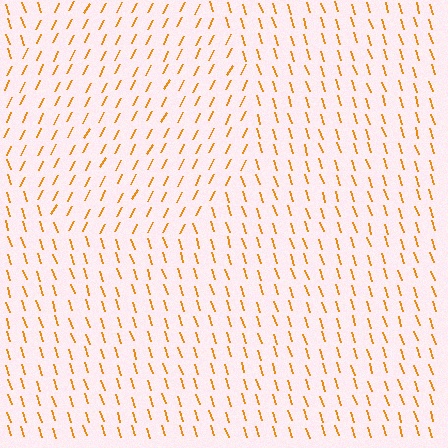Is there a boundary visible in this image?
Yes, there is a texture boundary formed by a change in line orientation.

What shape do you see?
I see a circle.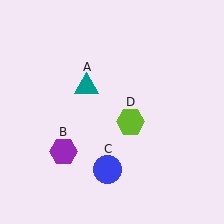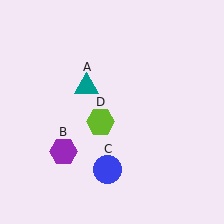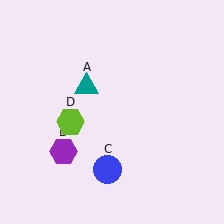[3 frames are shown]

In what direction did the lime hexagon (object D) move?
The lime hexagon (object D) moved left.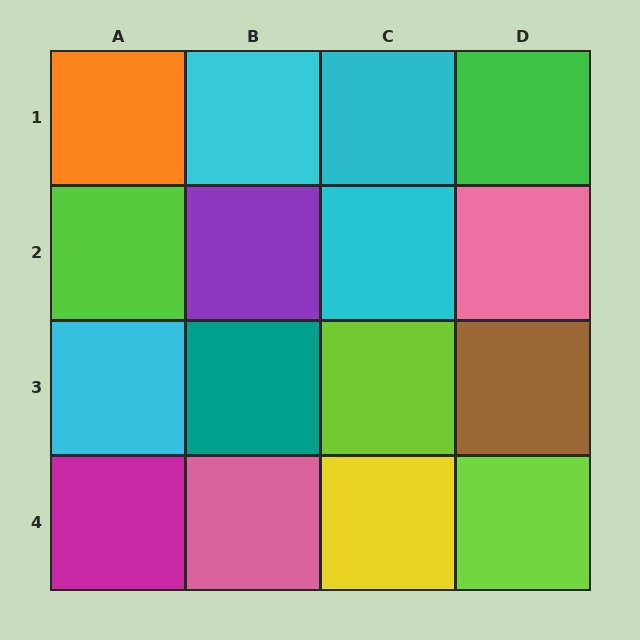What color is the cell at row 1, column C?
Cyan.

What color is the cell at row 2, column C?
Cyan.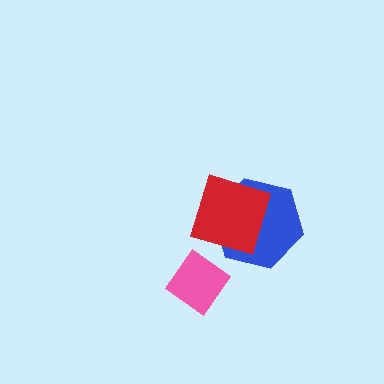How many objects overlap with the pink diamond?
0 objects overlap with the pink diamond.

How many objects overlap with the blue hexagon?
1 object overlaps with the blue hexagon.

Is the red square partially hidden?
No, no other shape covers it.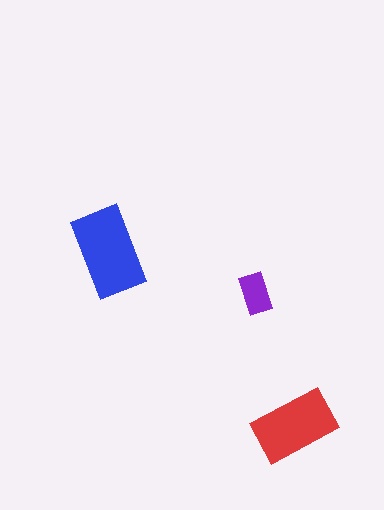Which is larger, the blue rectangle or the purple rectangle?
The blue one.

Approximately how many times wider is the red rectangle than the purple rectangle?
About 2 times wider.